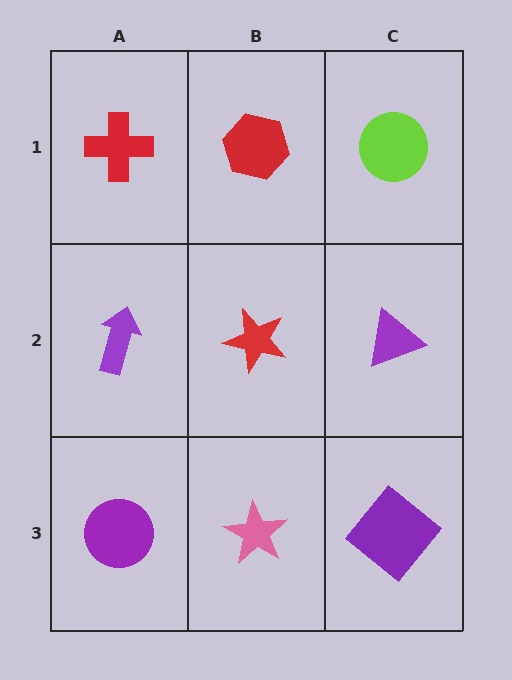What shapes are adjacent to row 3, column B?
A red star (row 2, column B), a purple circle (row 3, column A), a purple diamond (row 3, column C).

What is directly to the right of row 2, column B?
A purple triangle.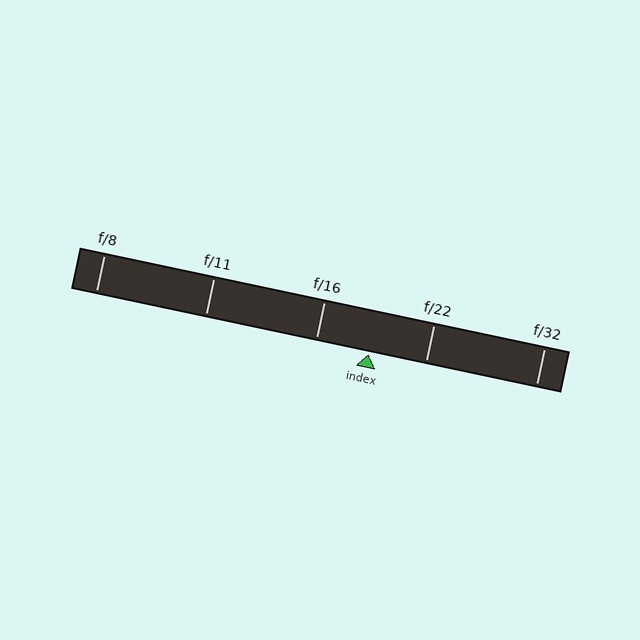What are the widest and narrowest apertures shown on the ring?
The widest aperture shown is f/8 and the narrowest is f/32.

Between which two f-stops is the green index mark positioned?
The index mark is between f/16 and f/22.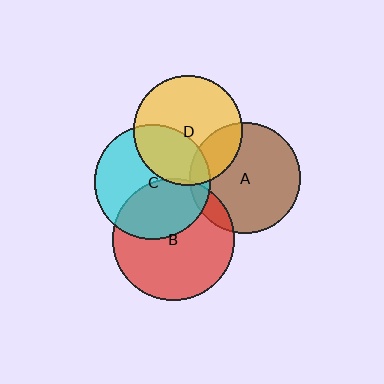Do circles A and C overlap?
Yes.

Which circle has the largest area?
Circle B (red).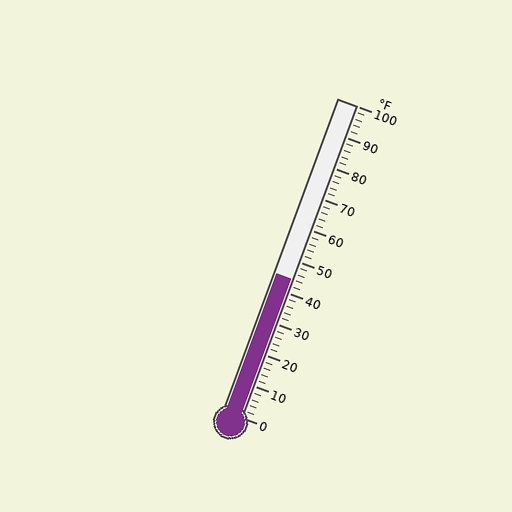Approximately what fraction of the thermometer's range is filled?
The thermometer is filled to approximately 45% of its range.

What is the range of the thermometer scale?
The thermometer scale ranges from 0°F to 100°F.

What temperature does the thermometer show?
The thermometer shows approximately 44°F.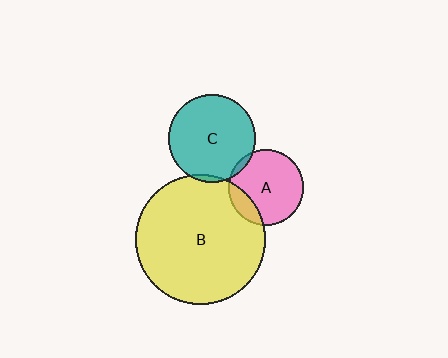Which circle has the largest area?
Circle B (yellow).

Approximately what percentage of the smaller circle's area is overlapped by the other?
Approximately 5%.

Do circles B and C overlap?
Yes.